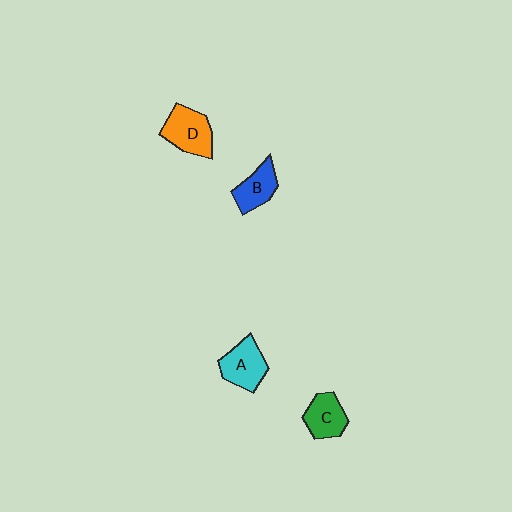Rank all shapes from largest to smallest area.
From largest to smallest: D (orange), A (cyan), C (green), B (blue).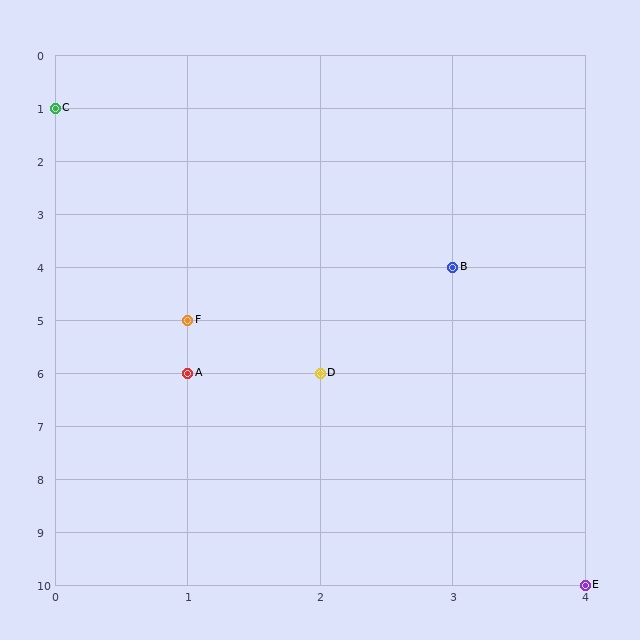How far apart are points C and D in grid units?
Points C and D are 2 columns and 5 rows apart (about 5.4 grid units diagonally).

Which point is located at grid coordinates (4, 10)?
Point E is at (4, 10).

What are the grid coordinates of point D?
Point D is at grid coordinates (2, 6).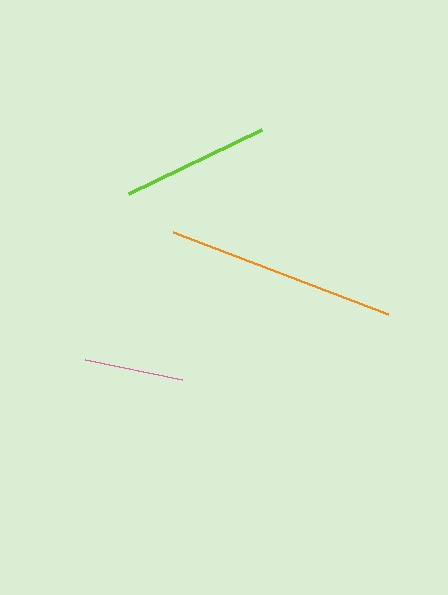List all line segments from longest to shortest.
From longest to shortest: orange, lime, pink.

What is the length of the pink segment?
The pink segment is approximately 99 pixels long.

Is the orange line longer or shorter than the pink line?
The orange line is longer than the pink line.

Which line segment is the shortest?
The pink line is the shortest at approximately 99 pixels.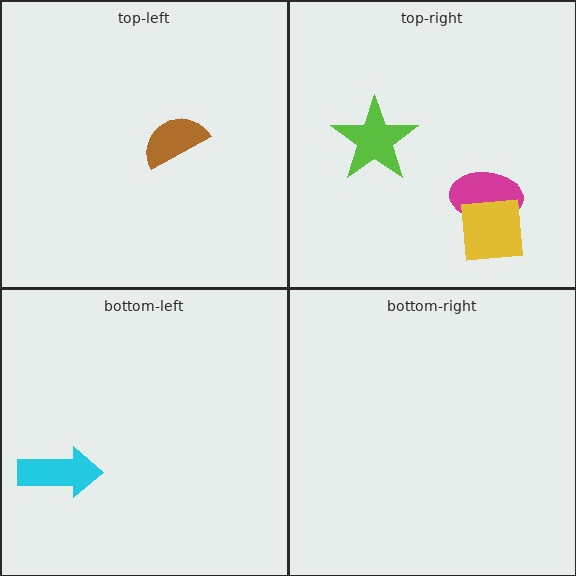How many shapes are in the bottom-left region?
1.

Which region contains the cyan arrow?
The bottom-left region.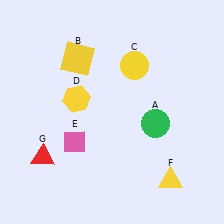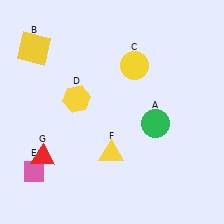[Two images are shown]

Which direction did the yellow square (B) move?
The yellow square (B) moved left.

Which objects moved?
The objects that moved are: the yellow square (B), the pink diamond (E), the yellow triangle (F).